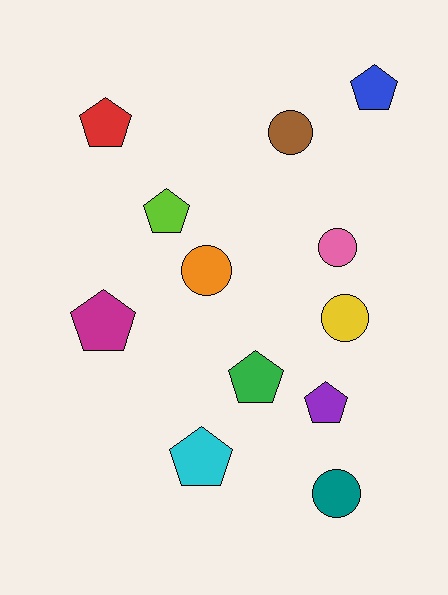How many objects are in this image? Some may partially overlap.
There are 12 objects.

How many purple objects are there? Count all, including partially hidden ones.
There is 1 purple object.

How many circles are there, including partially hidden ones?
There are 5 circles.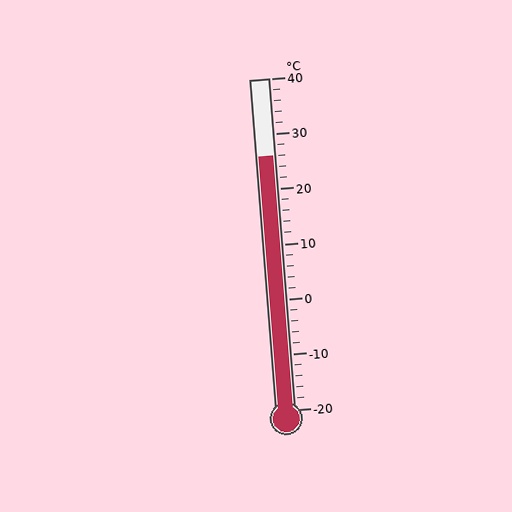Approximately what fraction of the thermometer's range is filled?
The thermometer is filled to approximately 75% of its range.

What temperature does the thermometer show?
The thermometer shows approximately 26°C.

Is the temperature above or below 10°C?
The temperature is above 10°C.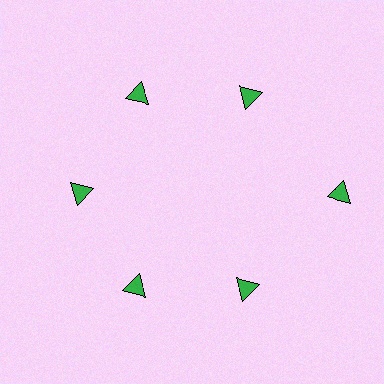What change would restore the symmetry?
The symmetry would be restored by moving it inward, back onto the ring so that all 6 triangles sit at equal angles and equal distance from the center.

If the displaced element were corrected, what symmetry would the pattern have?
It would have 6-fold rotational symmetry — the pattern would map onto itself every 60 degrees.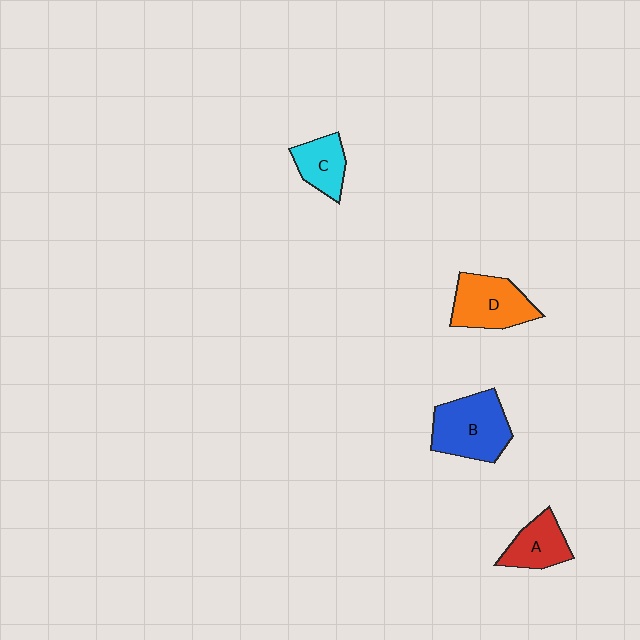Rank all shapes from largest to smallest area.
From largest to smallest: B (blue), D (orange), A (red), C (cyan).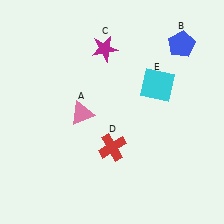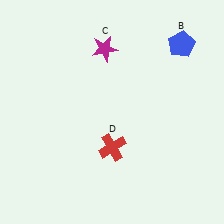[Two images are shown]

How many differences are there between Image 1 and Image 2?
There are 2 differences between the two images.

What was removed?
The cyan square (E), the pink triangle (A) were removed in Image 2.